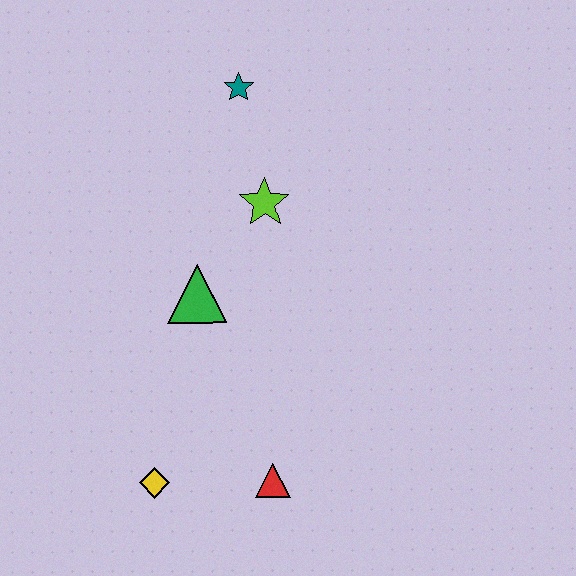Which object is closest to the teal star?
The lime star is closest to the teal star.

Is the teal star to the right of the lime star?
No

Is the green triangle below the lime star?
Yes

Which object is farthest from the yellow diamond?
The teal star is farthest from the yellow diamond.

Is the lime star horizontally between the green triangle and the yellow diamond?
No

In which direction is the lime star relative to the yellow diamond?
The lime star is above the yellow diamond.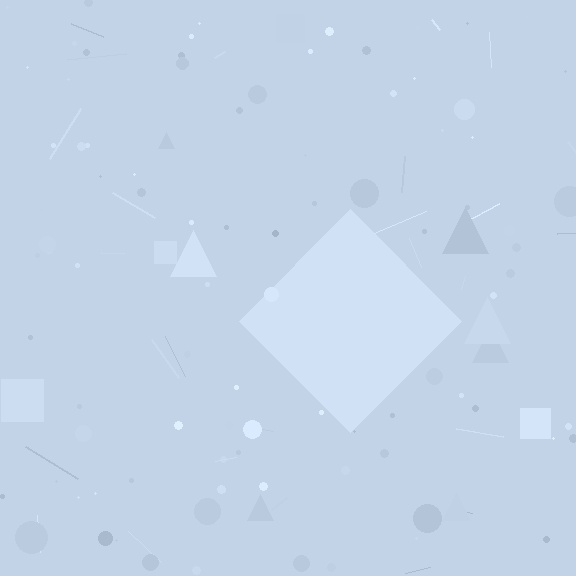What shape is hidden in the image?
A diamond is hidden in the image.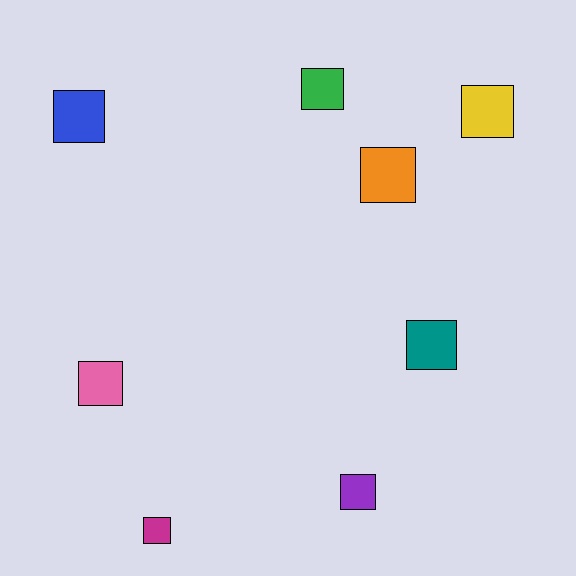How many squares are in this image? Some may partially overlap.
There are 8 squares.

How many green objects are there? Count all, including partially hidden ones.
There is 1 green object.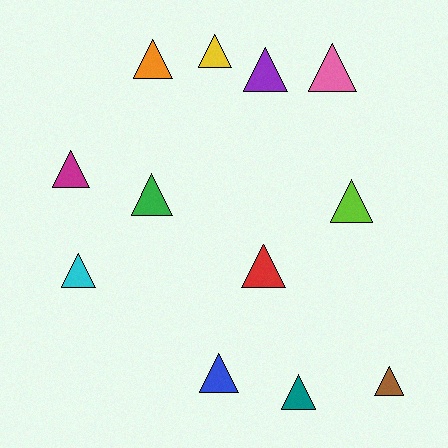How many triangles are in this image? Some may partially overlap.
There are 12 triangles.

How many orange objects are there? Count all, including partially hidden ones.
There is 1 orange object.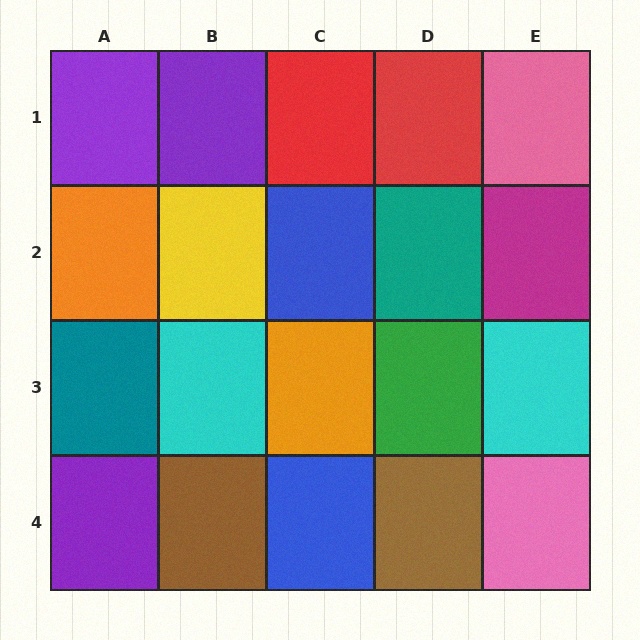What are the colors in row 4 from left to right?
Purple, brown, blue, brown, pink.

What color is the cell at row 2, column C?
Blue.